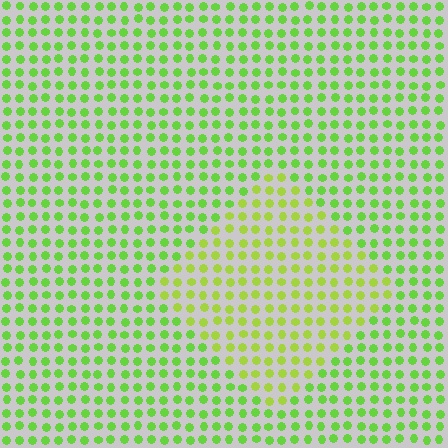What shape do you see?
I see a diamond.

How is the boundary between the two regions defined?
The boundary is defined purely by a slight shift in hue (about 24 degrees). Spacing, size, and orientation are identical on both sides.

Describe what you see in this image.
The image is filled with small lime elements in a uniform arrangement. A diamond-shaped region is visible where the elements are tinted to a slightly different hue, forming a subtle color boundary.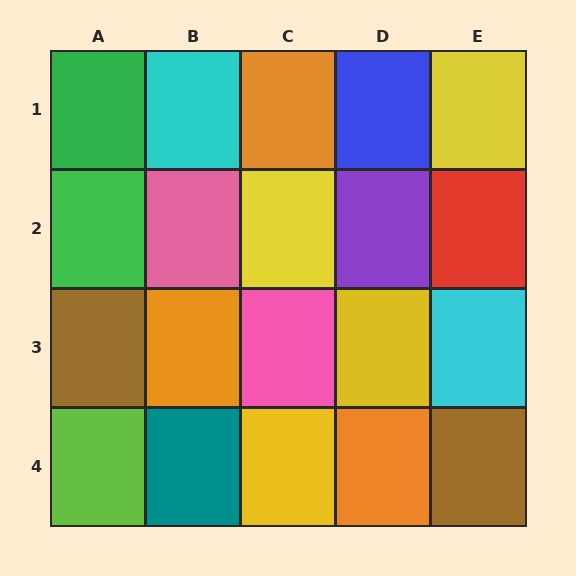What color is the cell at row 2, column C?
Yellow.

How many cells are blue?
1 cell is blue.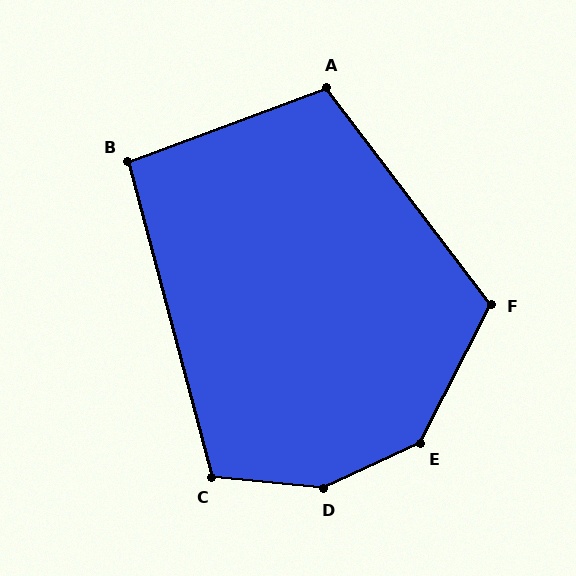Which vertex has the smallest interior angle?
B, at approximately 96 degrees.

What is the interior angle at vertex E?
Approximately 142 degrees (obtuse).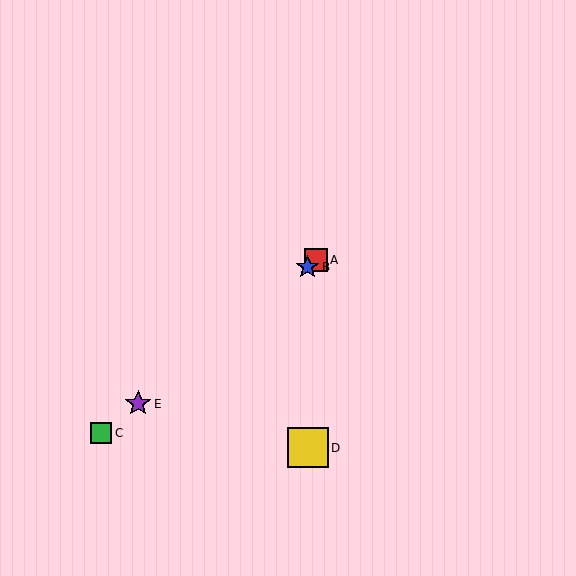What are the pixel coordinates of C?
Object C is at (101, 433).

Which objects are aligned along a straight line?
Objects A, B, C, E are aligned along a straight line.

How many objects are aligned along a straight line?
4 objects (A, B, C, E) are aligned along a straight line.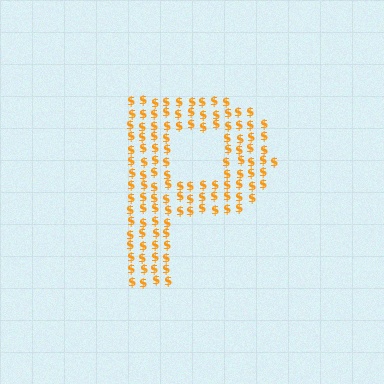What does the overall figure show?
The overall figure shows the letter P.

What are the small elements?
The small elements are dollar signs.